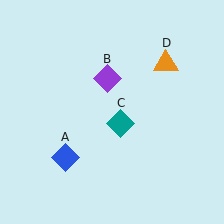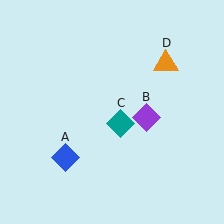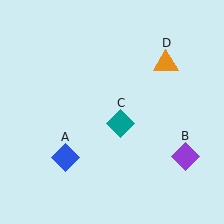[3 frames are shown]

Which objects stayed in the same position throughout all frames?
Blue diamond (object A) and teal diamond (object C) and orange triangle (object D) remained stationary.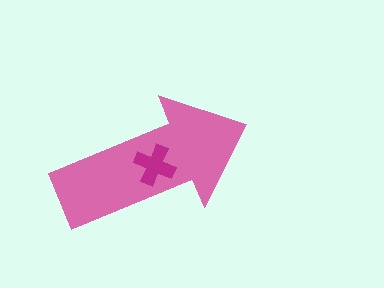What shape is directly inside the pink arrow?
The magenta cross.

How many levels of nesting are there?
2.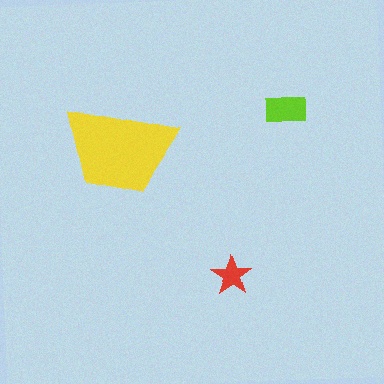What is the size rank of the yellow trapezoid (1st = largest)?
1st.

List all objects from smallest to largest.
The red star, the lime rectangle, the yellow trapezoid.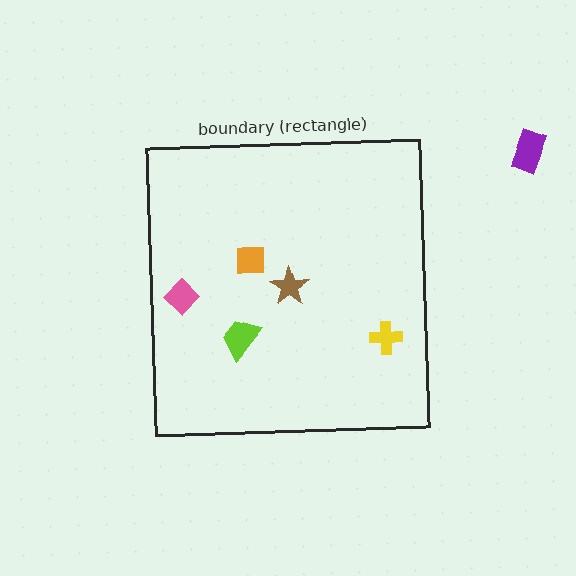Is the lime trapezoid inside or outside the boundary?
Inside.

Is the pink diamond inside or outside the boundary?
Inside.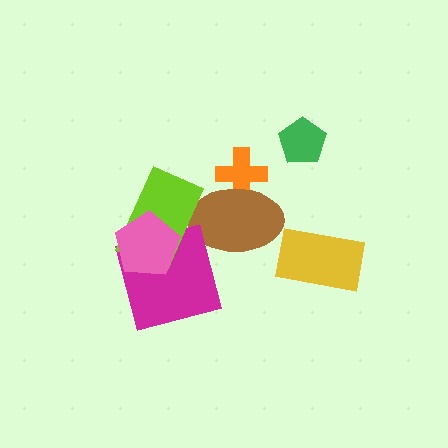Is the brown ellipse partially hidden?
Yes, it is partially covered by another shape.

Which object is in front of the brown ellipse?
The lime rectangle is in front of the brown ellipse.